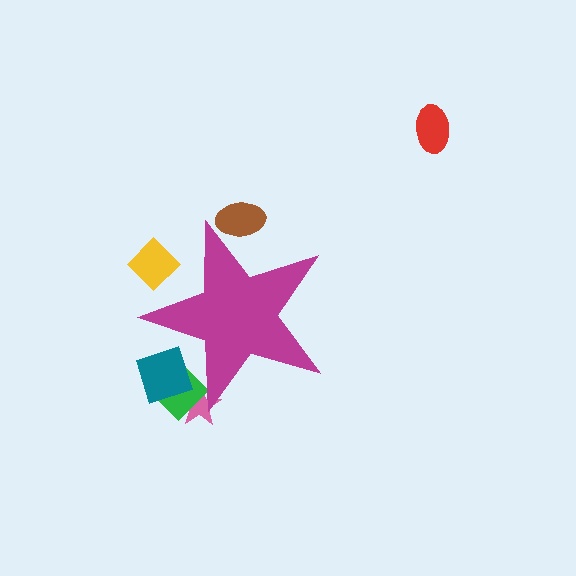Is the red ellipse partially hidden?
No, the red ellipse is fully visible.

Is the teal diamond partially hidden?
Yes, the teal diamond is partially hidden behind the magenta star.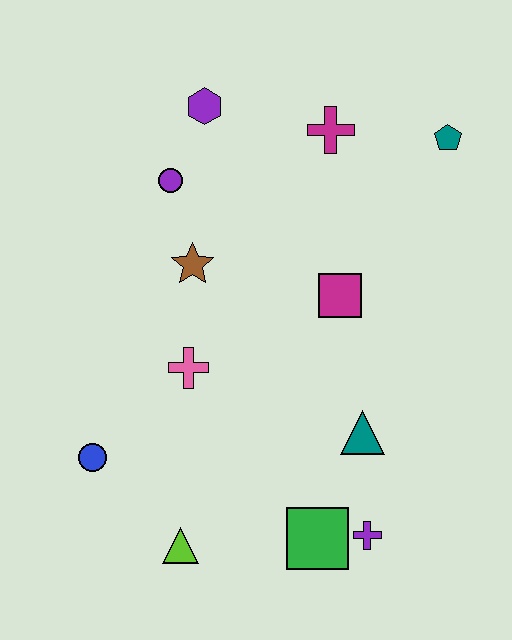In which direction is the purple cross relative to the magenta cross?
The purple cross is below the magenta cross.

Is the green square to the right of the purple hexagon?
Yes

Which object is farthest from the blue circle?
The teal pentagon is farthest from the blue circle.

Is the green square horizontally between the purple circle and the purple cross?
Yes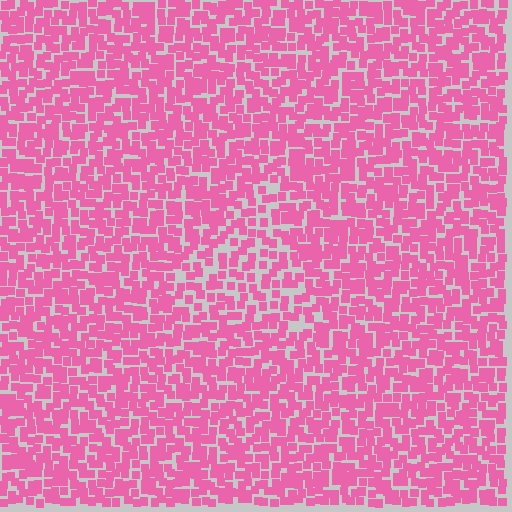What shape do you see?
I see a triangle.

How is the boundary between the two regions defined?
The boundary is defined by a change in element density (approximately 1.5x ratio). All elements are the same color, size, and shape.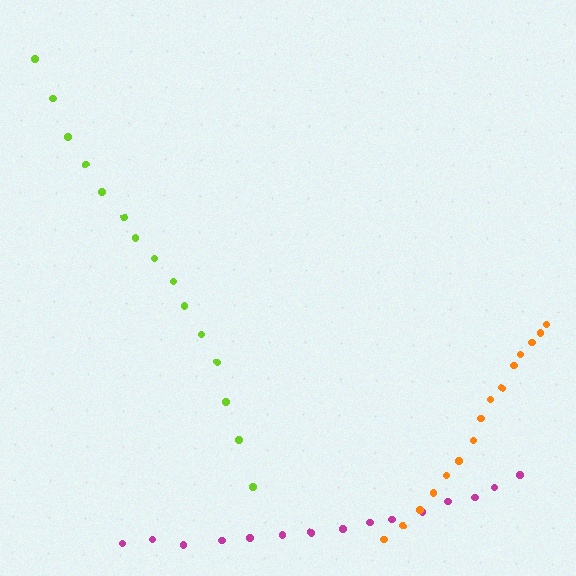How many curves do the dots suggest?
There are 3 distinct paths.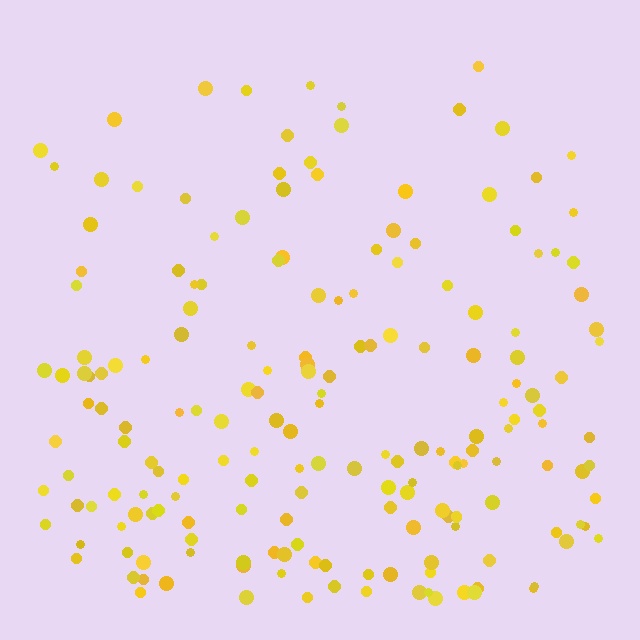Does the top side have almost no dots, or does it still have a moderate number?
Still a moderate number, just noticeably fewer than the bottom.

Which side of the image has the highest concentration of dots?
The bottom.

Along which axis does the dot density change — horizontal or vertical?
Vertical.